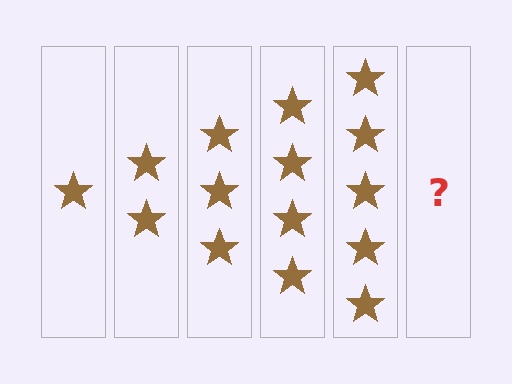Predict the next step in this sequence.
The next step is 6 stars.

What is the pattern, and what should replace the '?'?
The pattern is that each step adds one more star. The '?' should be 6 stars.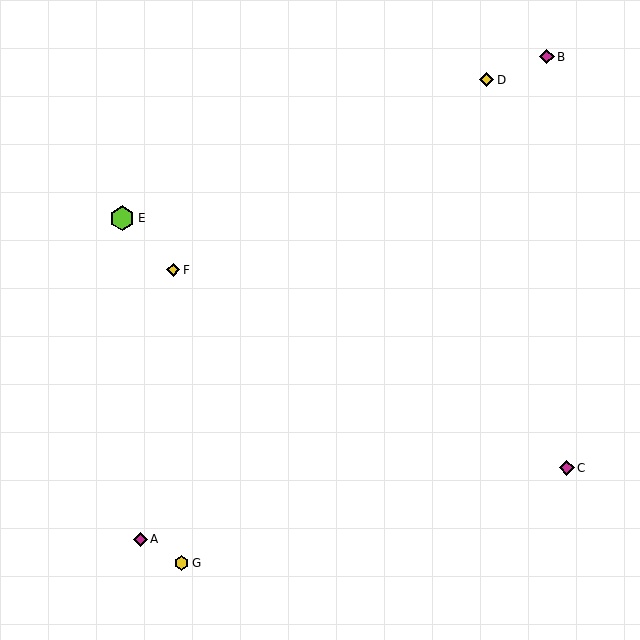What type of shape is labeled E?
Shape E is a lime hexagon.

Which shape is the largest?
The lime hexagon (labeled E) is the largest.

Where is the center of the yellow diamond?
The center of the yellow diamond is at (487, 80).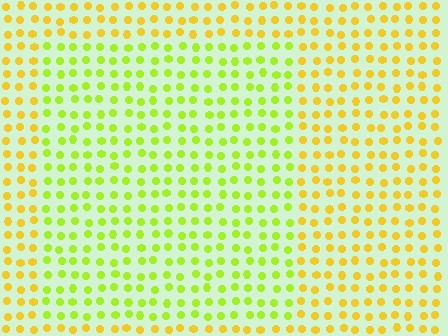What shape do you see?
I see a rectangle.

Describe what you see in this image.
The image is filled with small yellow elements in a uniform arrangement. A rectangle-shaped region is visible where the elements are tinted to a slightly different hue, forming a subtle color boundary.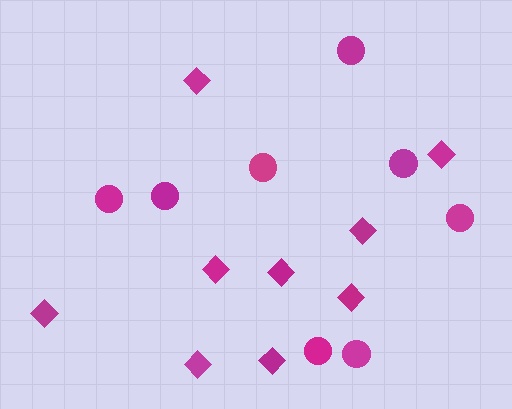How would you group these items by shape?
There are 2 groups: one group of diamonds (9) and one group of circles (8).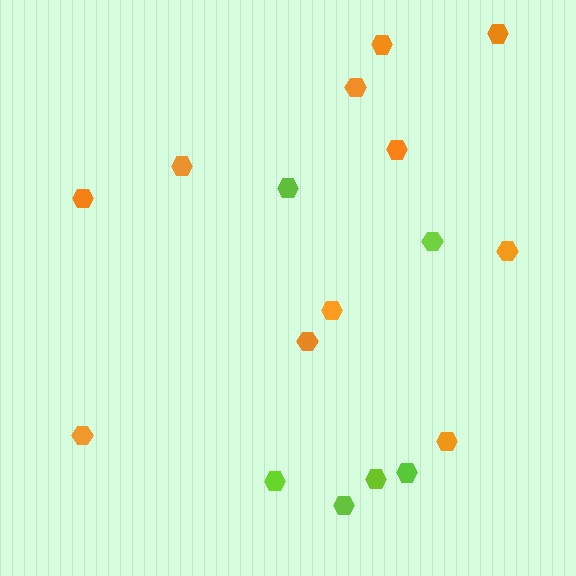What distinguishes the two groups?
There are 2 groups: one group of orange hexagons (11) and one group of lime hexagons (6).